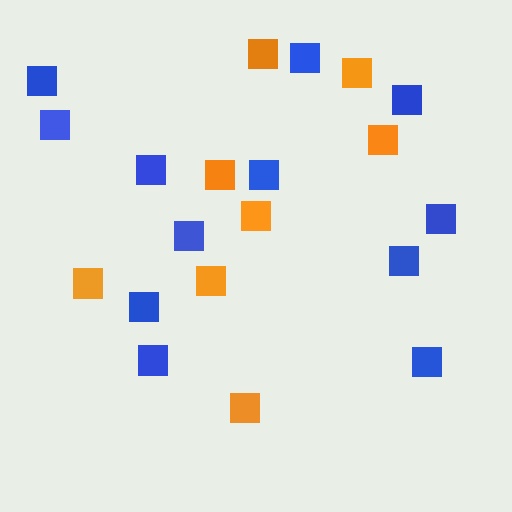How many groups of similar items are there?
There are 2 groups: one group of blue squares (12) and one group of orange squares (8).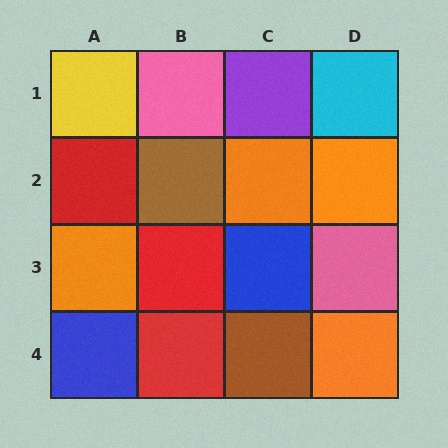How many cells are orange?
4 cells are orange.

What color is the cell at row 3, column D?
Pink.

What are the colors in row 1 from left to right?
Yellow, pink, purple, cyan.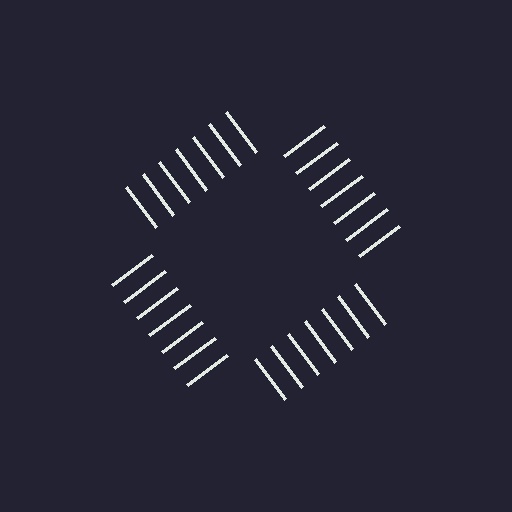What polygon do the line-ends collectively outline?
An illusory square — the line segments terminate on its edges but no continuous stroke is drawn.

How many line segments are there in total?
28 — 7 along each of the 4 edges.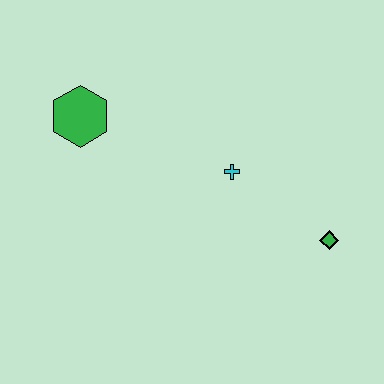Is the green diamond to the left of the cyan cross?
No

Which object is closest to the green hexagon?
The cyan cross is closest to the green hexagon.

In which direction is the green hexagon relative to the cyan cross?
The green hexagon is to the left of the cyan cross.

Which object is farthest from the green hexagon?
The green diamond is farthest from the green hexagon.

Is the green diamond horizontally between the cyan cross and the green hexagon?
No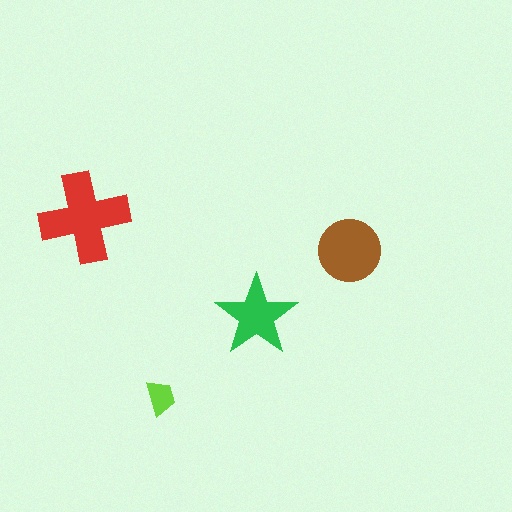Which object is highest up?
The red cross is topmost.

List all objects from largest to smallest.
The red cross, the brown circle, the green star, the lime trapezoid.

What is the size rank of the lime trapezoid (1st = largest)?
4th.